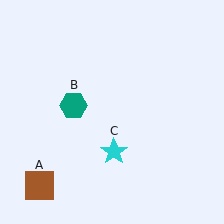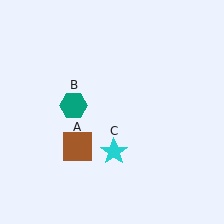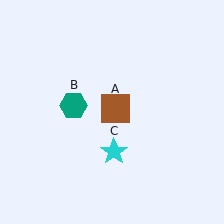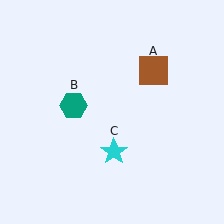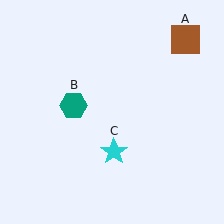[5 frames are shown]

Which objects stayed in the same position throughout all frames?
Teal hexagon (object B) and cyan star (object C) remained stationary.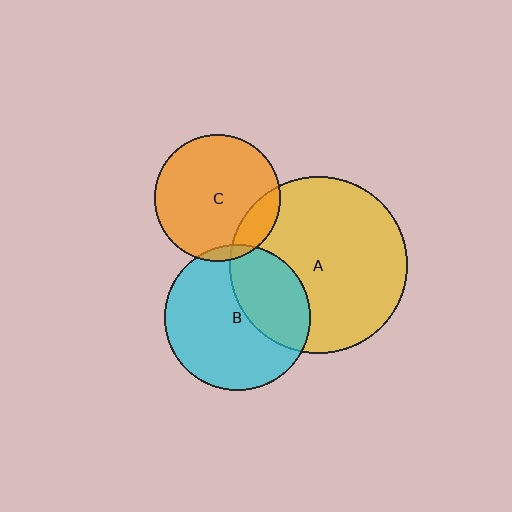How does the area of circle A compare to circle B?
Approximately 1.5 times.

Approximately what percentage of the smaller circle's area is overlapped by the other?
Approximately 15%.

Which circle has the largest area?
Circle A (yellow).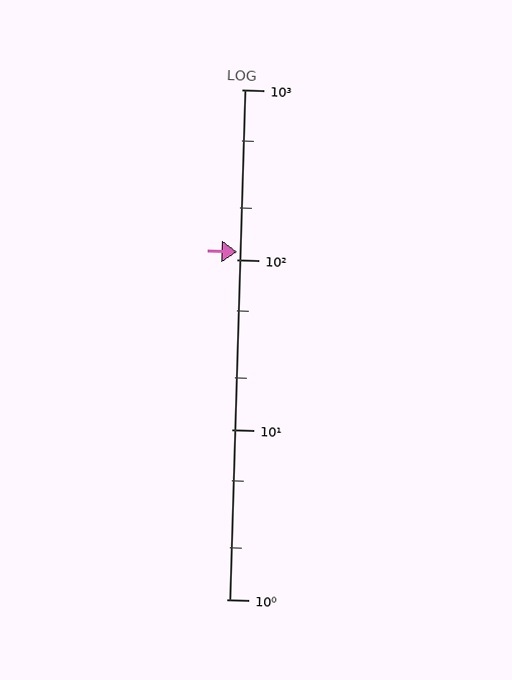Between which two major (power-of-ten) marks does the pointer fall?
The pointer is between 100 and 1000.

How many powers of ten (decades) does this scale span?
The scale spans 3 decades, from 1 to 1000.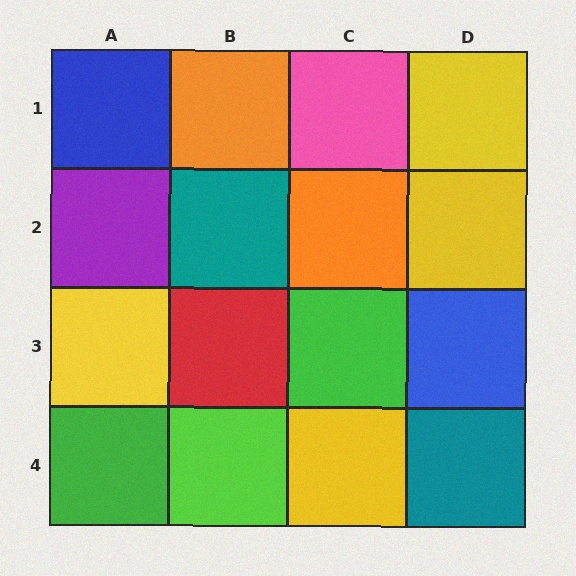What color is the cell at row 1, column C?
Pink.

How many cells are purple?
1 cell is purple.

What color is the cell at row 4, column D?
Teal.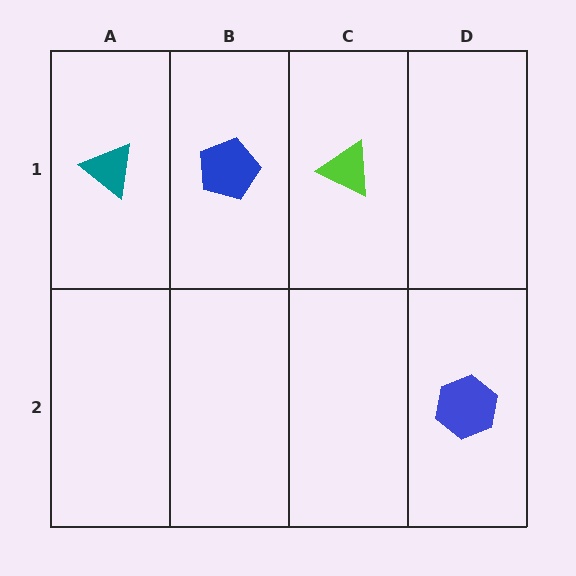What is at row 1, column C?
A lime triangle.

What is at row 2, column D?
A blue hexagon.